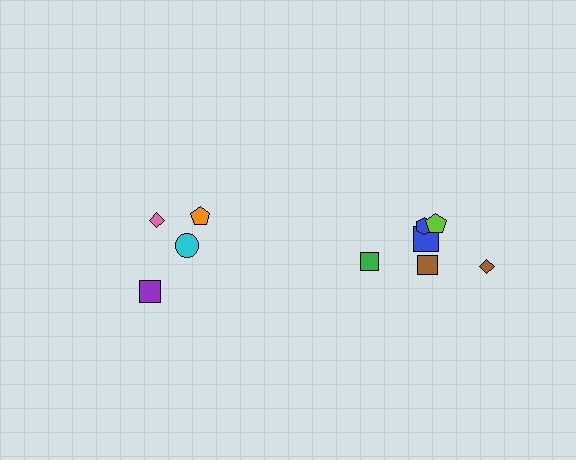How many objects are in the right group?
There are 6 objects.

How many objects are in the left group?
There are 4 objects.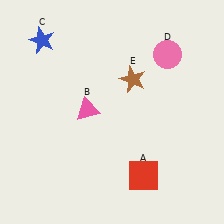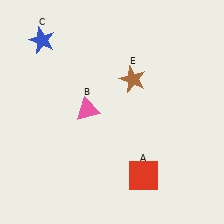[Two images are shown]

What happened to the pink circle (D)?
The pink circle (D) was removed in Image 2. It was in the top-right area of Image 1.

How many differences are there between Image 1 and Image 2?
There is 1 difference between the two images.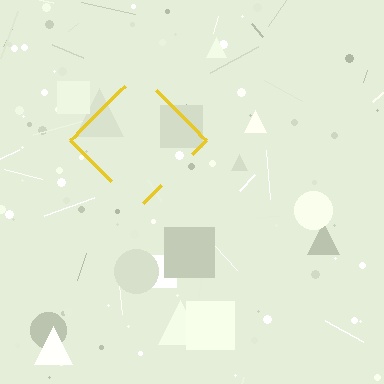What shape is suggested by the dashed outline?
The dashed outline suggests a diamond.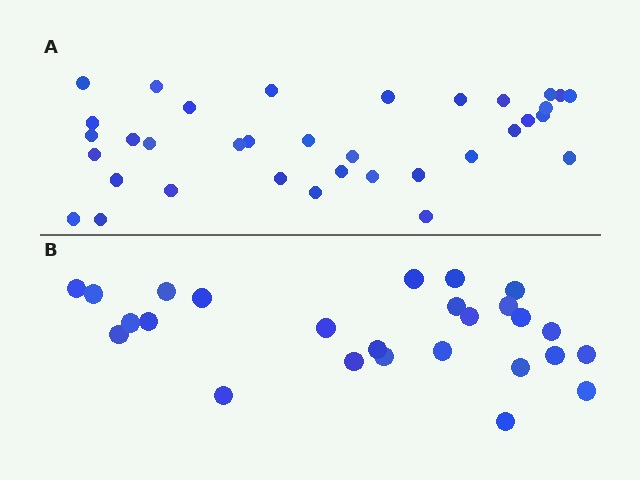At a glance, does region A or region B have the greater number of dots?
Region A (the top region) has more dots.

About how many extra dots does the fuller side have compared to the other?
Region A has roughly 8 or so more dots than region B.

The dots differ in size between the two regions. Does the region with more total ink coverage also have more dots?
No. Region B has more total ink coverage because its dots are larger, but region A actually contains more individual dots. Total area can be misleading — the number of items is what matters here.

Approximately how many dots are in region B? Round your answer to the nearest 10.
About 30 dots. (The exact count is 26, which rounds to 30.)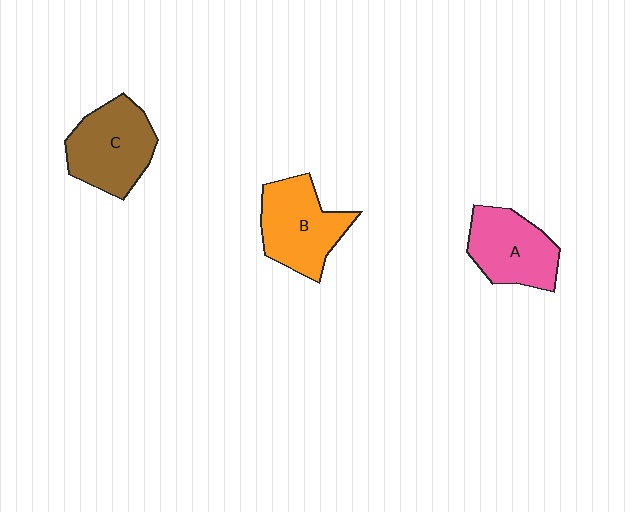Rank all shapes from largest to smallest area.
From largest to smallest: C (brown), B (orange), A (pink).